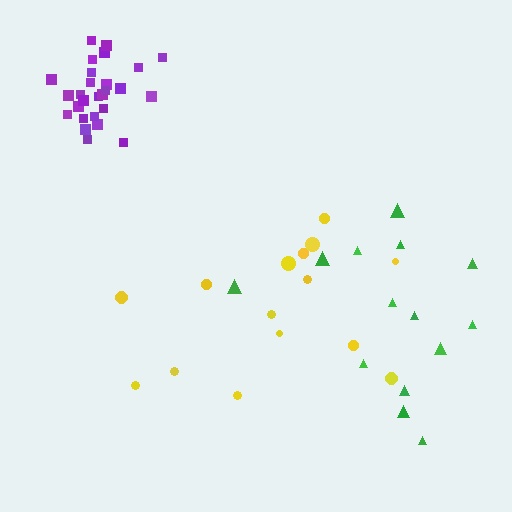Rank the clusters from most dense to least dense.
purple, yellow, green.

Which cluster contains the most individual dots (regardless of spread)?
Purple (27).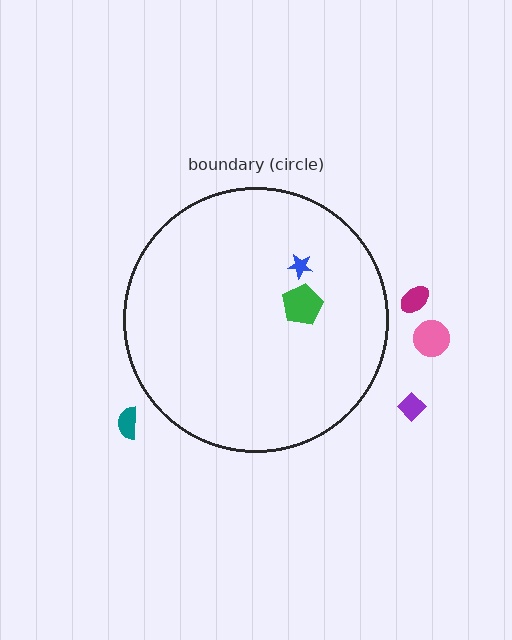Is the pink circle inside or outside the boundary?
Outside.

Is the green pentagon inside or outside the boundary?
Inside.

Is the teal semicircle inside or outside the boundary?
Outside.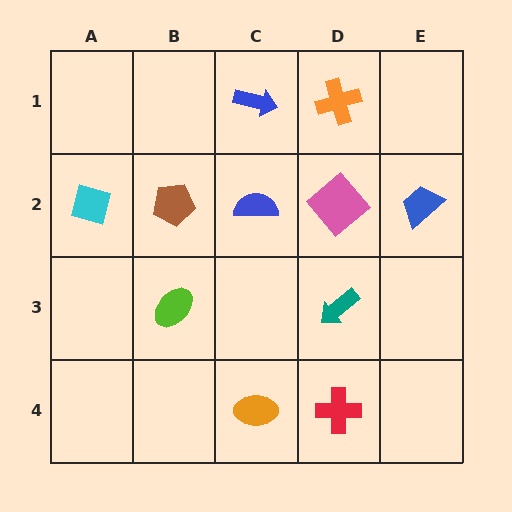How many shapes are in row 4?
2 shapes.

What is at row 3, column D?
A teal arrow.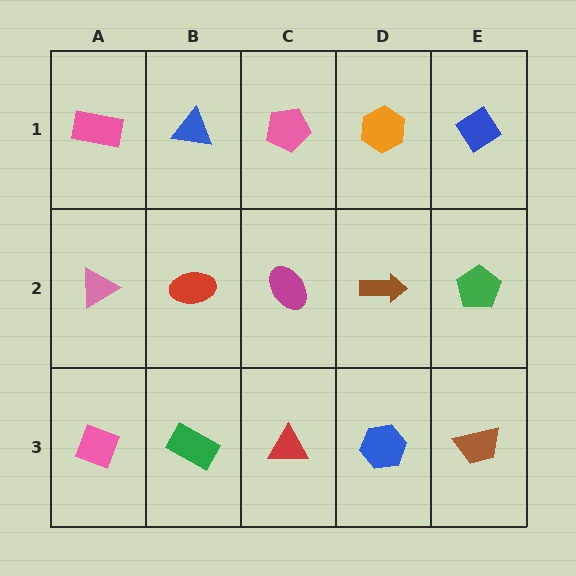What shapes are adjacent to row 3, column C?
A magenta ellipse (row 2, column C), a green rectangle (row 3, column B), a blue hexagon (row 3, column D).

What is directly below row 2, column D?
A blue hexagon.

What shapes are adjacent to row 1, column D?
A brown arrow (row 2, column D), a pink pentagon (row 1, column C), a blue diamond (row 1, column E).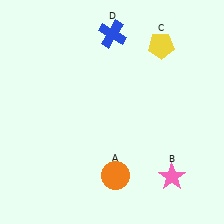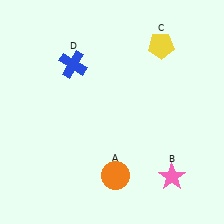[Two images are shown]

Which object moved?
The blue cross (D) moved left.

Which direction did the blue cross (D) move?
The blue cross (D) moved left.